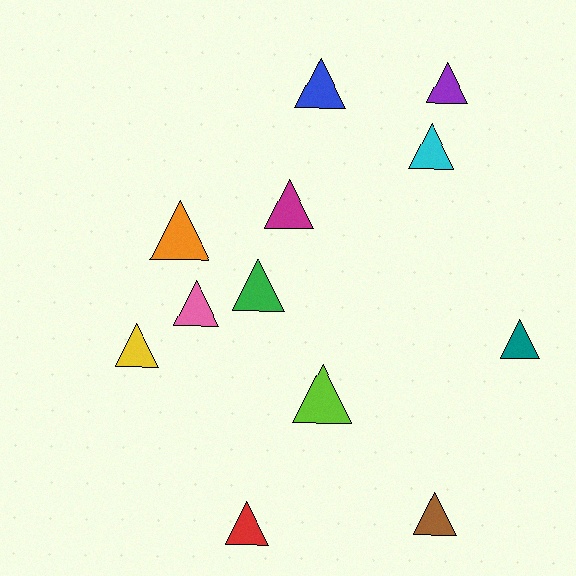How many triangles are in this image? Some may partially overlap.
There are 12 triangles.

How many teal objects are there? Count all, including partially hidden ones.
There is 1 teal object.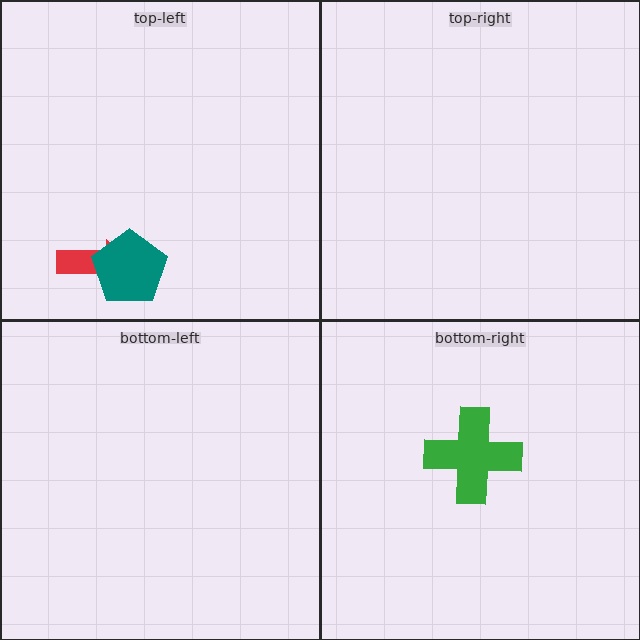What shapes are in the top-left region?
The red arrow, the teal pentagon.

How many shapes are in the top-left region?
2.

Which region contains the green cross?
The bottom-right region.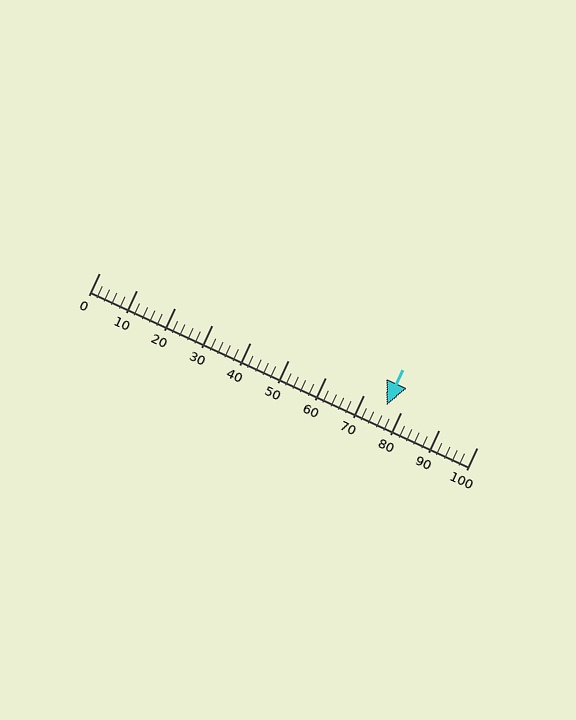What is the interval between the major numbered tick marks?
The major tick marks are spaced 10 units apart.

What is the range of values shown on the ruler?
The ruler shows values from 0 to 100.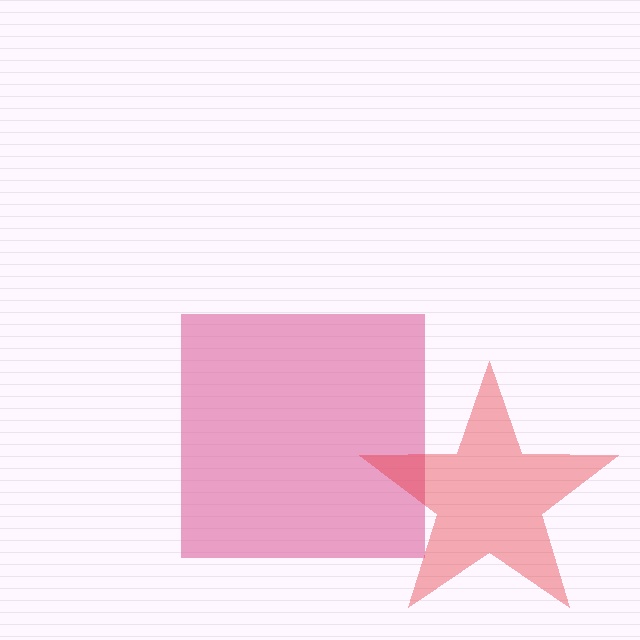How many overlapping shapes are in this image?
There are 2 overlapping shapes in the image.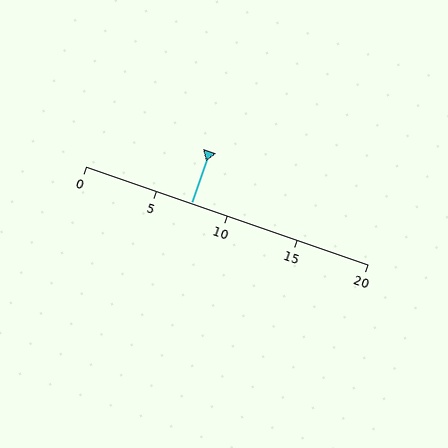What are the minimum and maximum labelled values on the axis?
The axis runs from 0 to 20.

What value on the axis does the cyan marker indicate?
The marker indicates approximately 7.5.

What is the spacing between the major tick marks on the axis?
The major ticks are spaced 5 apart.